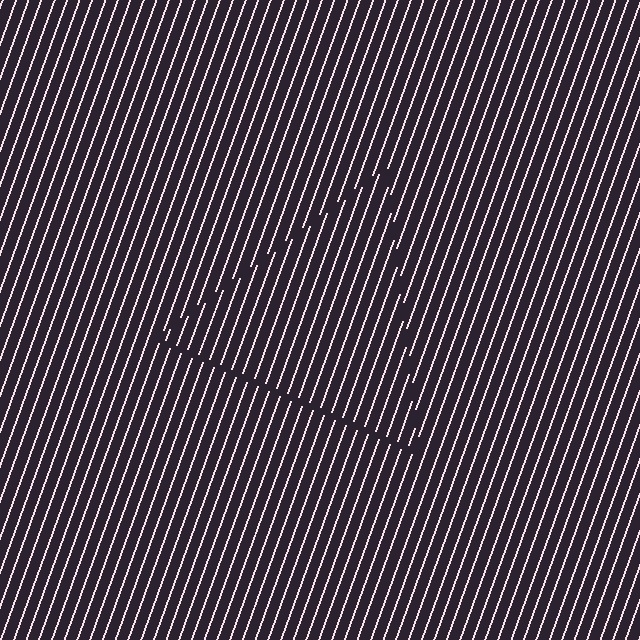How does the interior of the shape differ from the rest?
The interior of the shape contains the same grating, shifted by half a period — the contour is defined by the phase discontinuity where line-ends from the inner and outer gratings abut.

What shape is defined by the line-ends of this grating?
An illusory triangle. The interior of the shape contains the same grating, shifted by half a period — the contour is defined by the phase discontinuity where line-ends from the inner and outer gratings abut.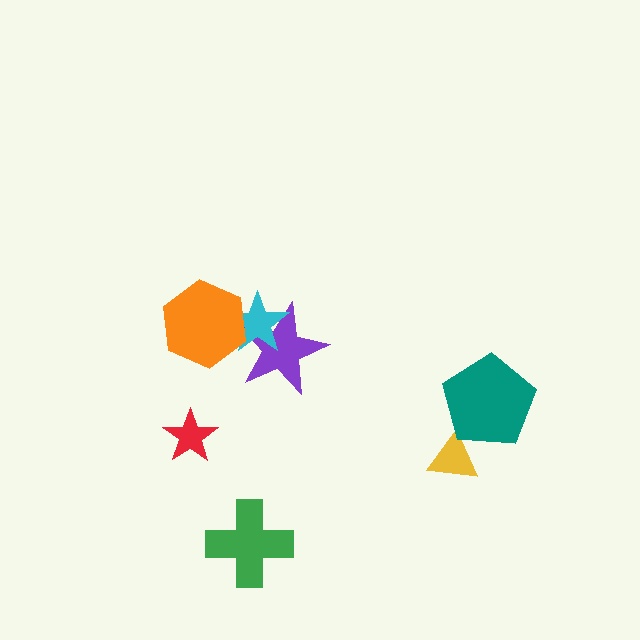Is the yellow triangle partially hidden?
Yes, it is partially covered by another shape.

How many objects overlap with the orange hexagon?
2 objects overlap with the orange hexagon.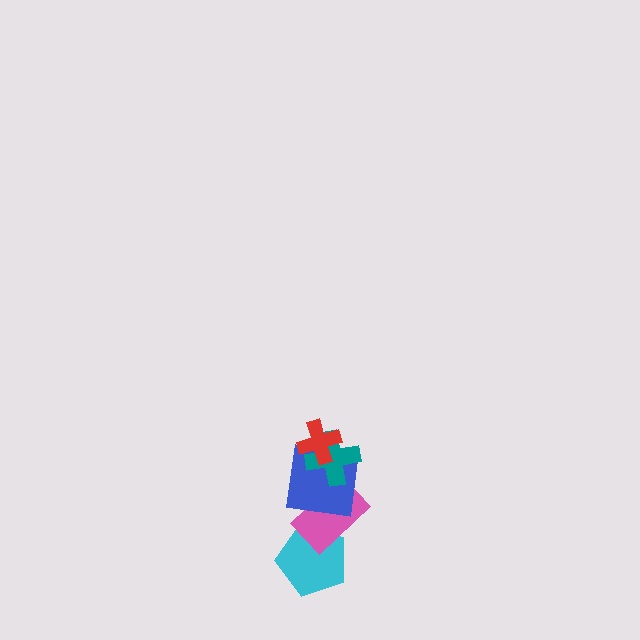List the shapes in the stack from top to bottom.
From top to bottom: the red cross, the teal cross, the blue square, the pink rectangle, the cyan pentagon.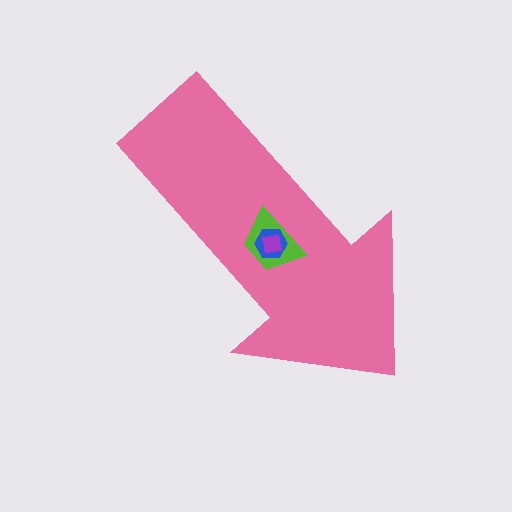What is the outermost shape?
The pink arrow.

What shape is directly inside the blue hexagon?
The purple square.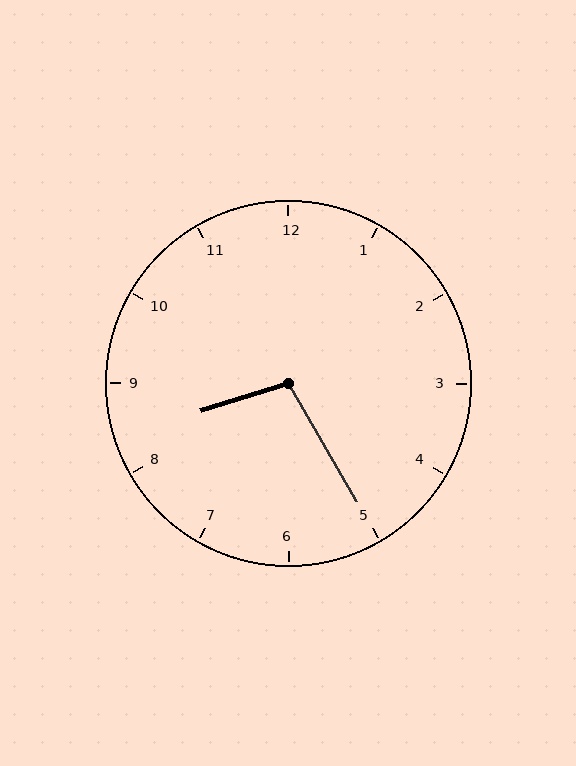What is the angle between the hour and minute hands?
Approximately 102 degrees.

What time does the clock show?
8:25.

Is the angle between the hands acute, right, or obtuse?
It is obtuse.